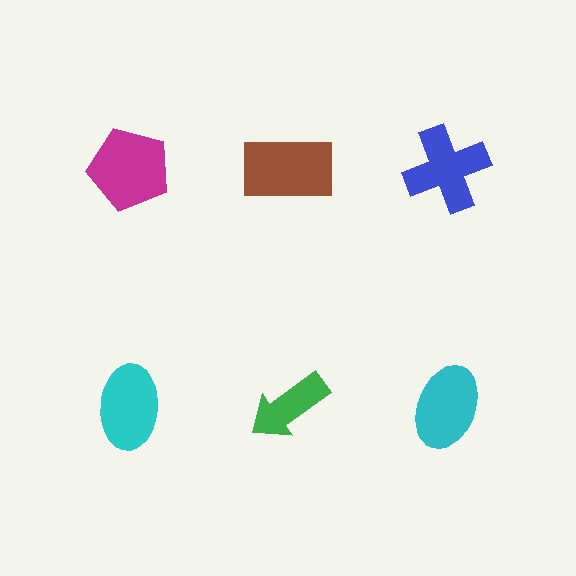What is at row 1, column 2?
A brown rectangle.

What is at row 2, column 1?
A cyan ellipse.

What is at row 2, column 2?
A green arrow.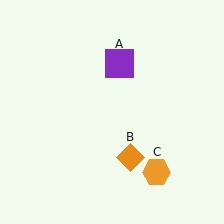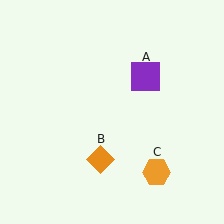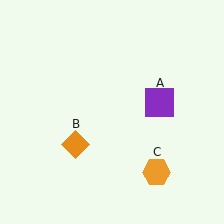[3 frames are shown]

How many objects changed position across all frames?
2 objects changed position: purple square (object A), orange diamond (object B).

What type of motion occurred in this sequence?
The purple square (object A), orange diamond (object B) rotated clockwise around the center of the scene.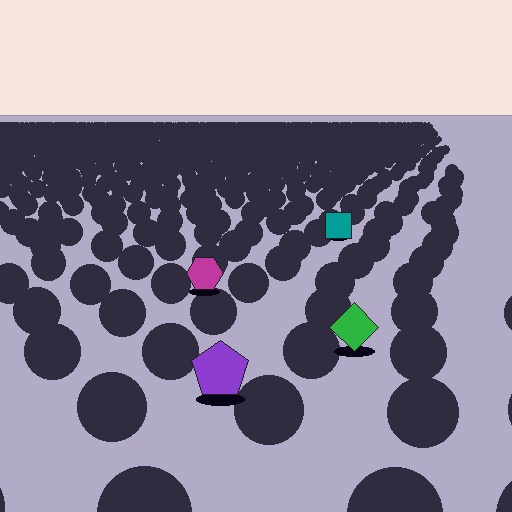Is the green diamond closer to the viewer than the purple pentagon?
No. The purple pentagon is closer — you can tell from the texture gradient: the ground texture is coarser near it.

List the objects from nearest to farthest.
From nearest to farthest: the purple pentagon, the green diamond, the magenta hexagon, the teal square.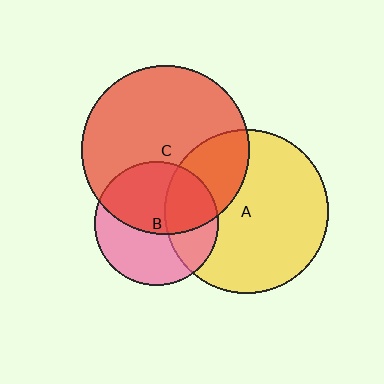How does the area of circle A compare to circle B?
Approximately 1.8 times.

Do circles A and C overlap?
Yes.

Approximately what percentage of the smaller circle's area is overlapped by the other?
Approximately 30%.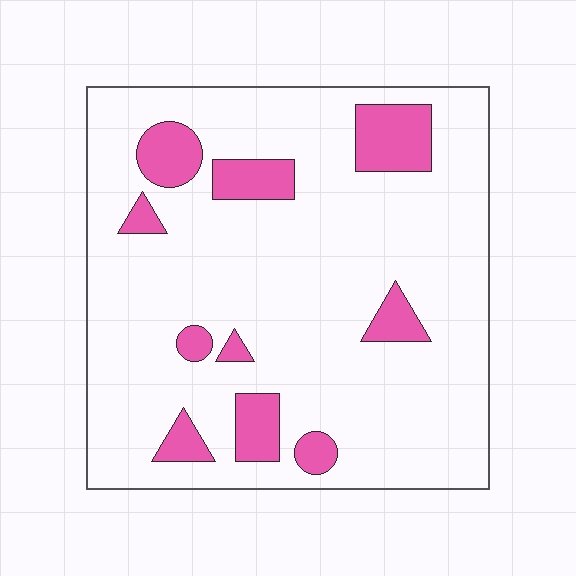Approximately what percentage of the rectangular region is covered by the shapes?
Approximately 15%.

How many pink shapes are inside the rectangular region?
10.